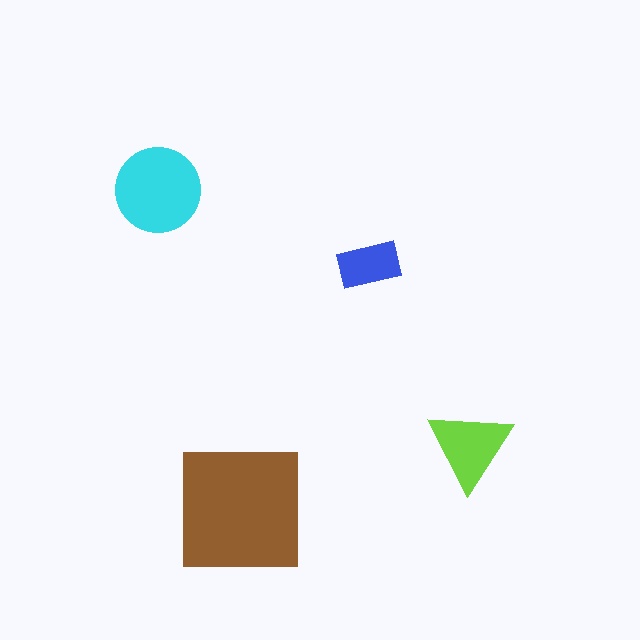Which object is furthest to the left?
The cyan circle is leftmost.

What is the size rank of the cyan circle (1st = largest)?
2nd.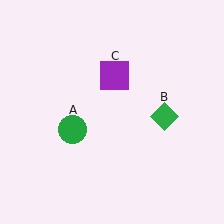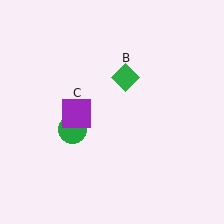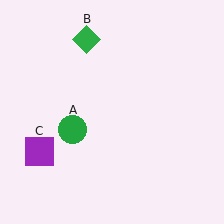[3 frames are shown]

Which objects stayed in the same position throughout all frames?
Green circle (object A) remained stationary.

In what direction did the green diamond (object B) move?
The green diamond (object B) moved up and to the left.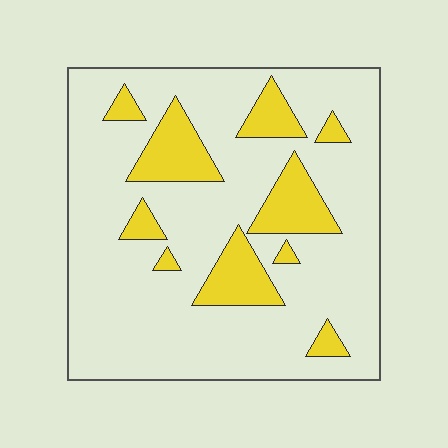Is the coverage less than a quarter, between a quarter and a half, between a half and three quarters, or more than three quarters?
Less than a quarter.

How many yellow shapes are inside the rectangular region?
10.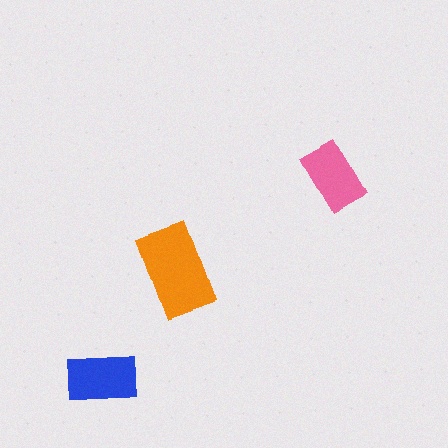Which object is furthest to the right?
The pink rectangle is rightmost.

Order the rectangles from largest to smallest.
the orange one, the blue one, the pink one.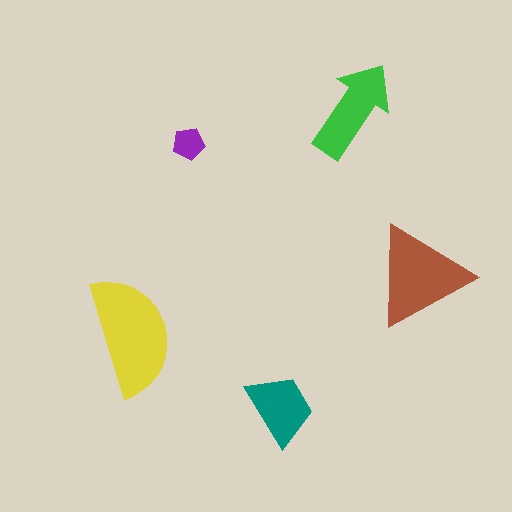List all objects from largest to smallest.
The yellow semicircle, the brown triangle, the green arrow, the teal trapezoid, the purple pentagon.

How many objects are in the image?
There are 5 objects in the image.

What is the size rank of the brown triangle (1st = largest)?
2nd.